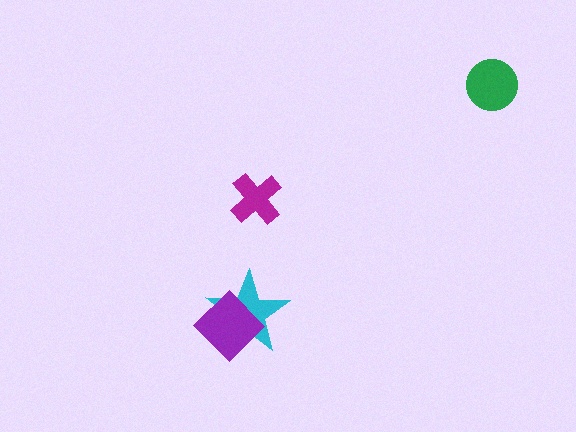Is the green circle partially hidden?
No, no other shape covers it.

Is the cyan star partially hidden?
Yes, it is partially covered by another shape.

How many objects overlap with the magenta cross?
0 objects overlap with the magenta cross.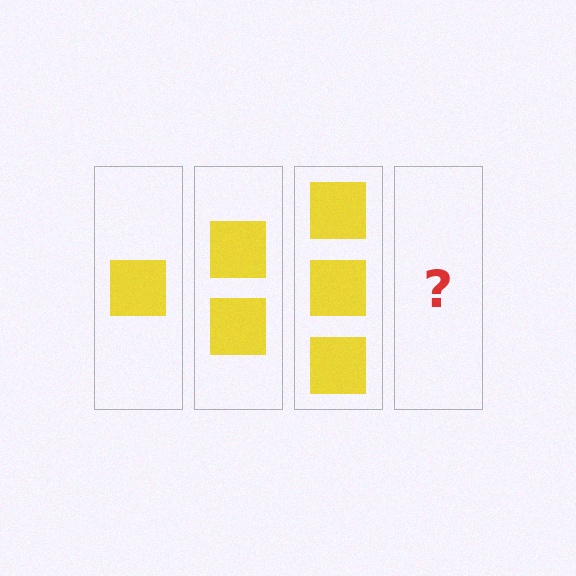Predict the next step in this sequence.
The next step is 4 squares.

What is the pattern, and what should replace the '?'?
The pattern is that each step adds one more square. The '?' should be 4 squares.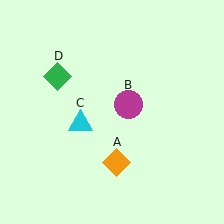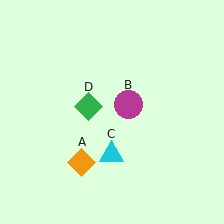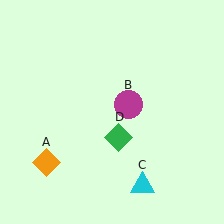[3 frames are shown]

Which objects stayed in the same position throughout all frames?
Magenta circle (object B) remained stationary.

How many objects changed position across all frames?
3 objects changed position: orange diamond (object A), cyan triangle (object C), green diamond (object D).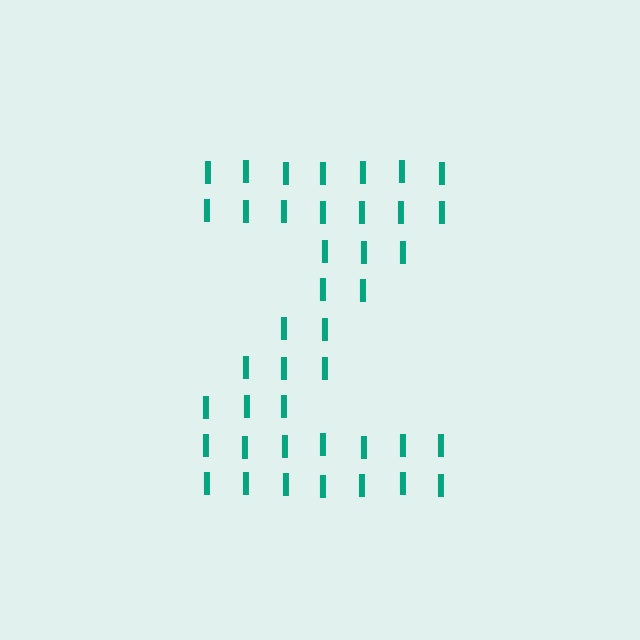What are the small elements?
The small elements are letter I's.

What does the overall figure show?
The overall figure shows the letter Z.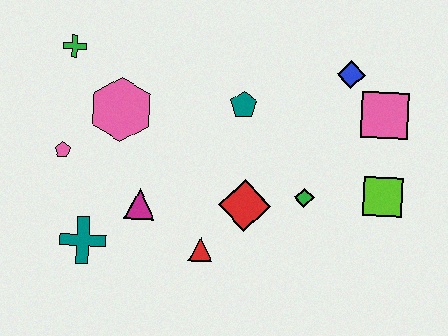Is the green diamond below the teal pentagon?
Yes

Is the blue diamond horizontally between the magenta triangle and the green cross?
No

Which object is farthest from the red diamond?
The green cross is farthest from the red diamond.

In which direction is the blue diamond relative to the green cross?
The blue diamond is to the right of the green cross.